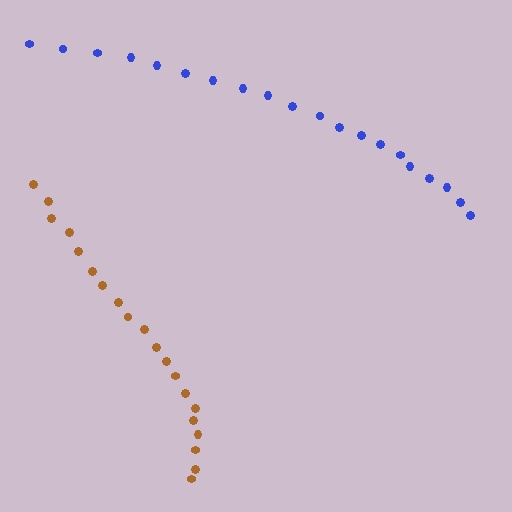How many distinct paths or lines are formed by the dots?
There are 2 distinct paths.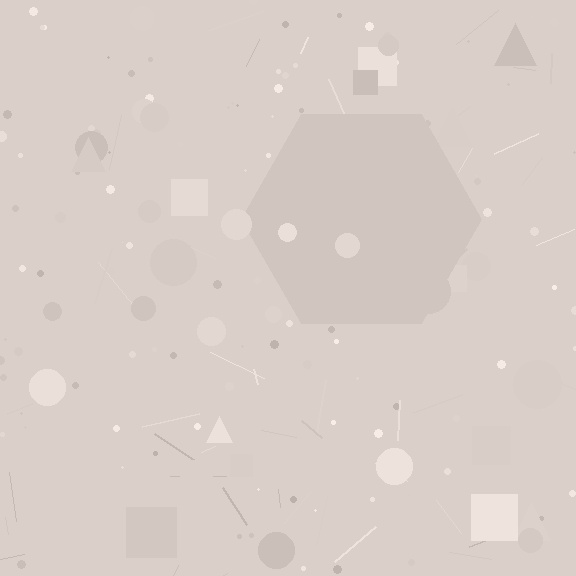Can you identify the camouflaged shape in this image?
The camouflaged shape is a hexagon.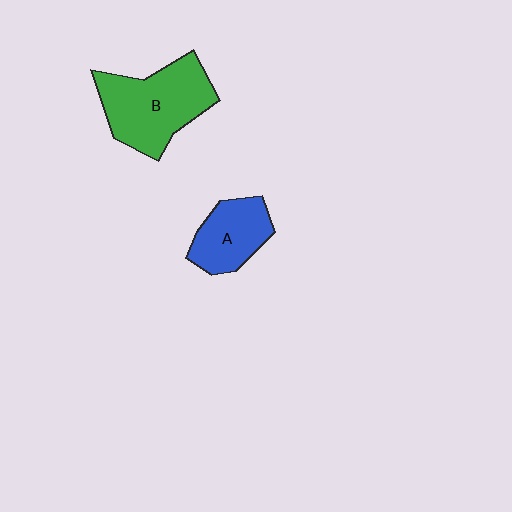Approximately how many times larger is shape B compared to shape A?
Approximately 1.6 times.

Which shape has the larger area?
Shape B (green).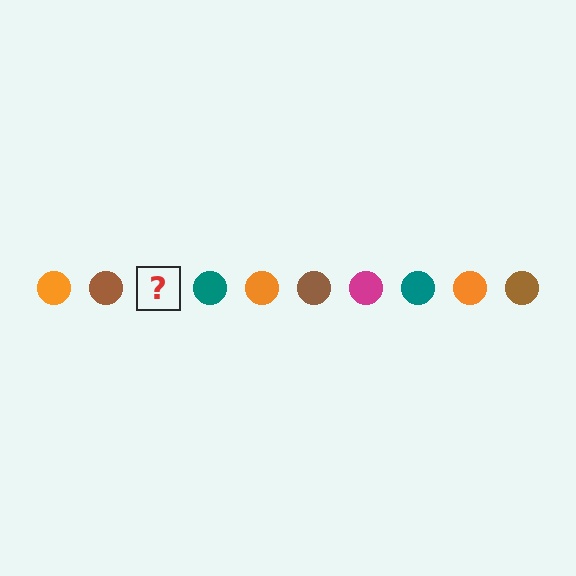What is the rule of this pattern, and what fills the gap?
The rule is that the pattern cycles through orange, brown, magenta, teal circles. The gap should be filled with a magenta circle.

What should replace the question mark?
The question mark should be replaced with a magenta circle.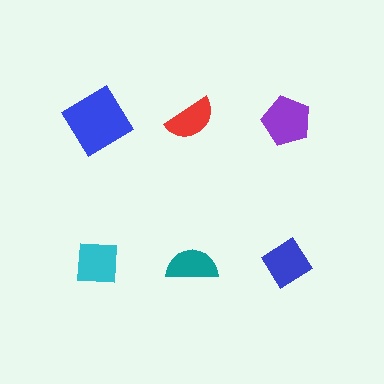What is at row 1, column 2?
A red semicircle.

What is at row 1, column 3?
A purple pentagon.